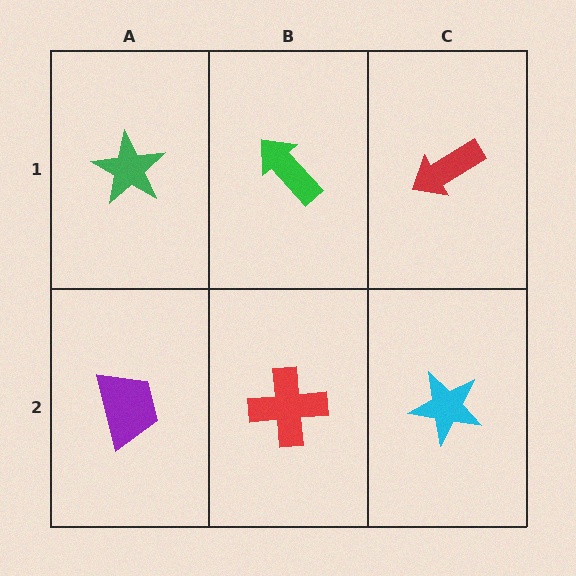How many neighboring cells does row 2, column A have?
2.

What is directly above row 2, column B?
A green arrow.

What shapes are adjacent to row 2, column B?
A green arrow (row 1, column B), a purple trapezoid (row 2, column A), a cyan star (row 2, column C).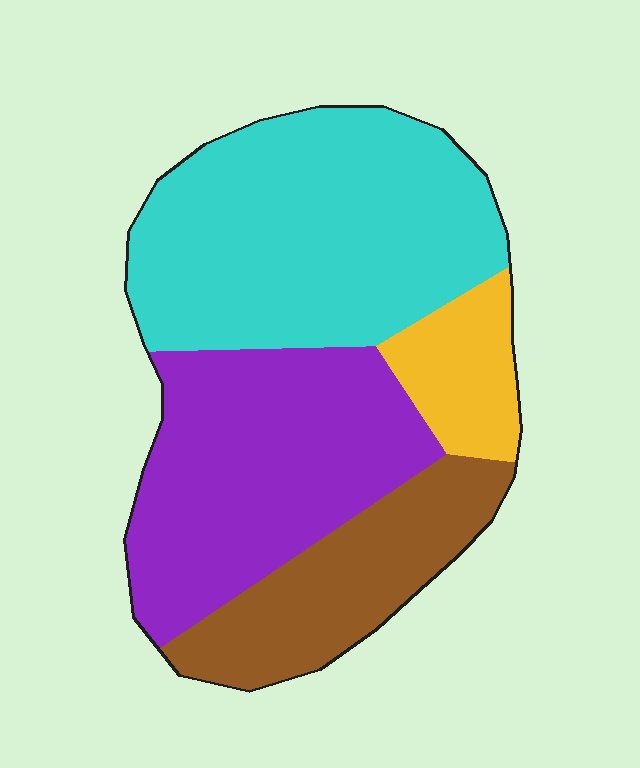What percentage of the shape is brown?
Brown takes up about one fifth (1/5) of the shape.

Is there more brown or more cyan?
Cyan.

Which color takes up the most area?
Cyan, at roughly 40%.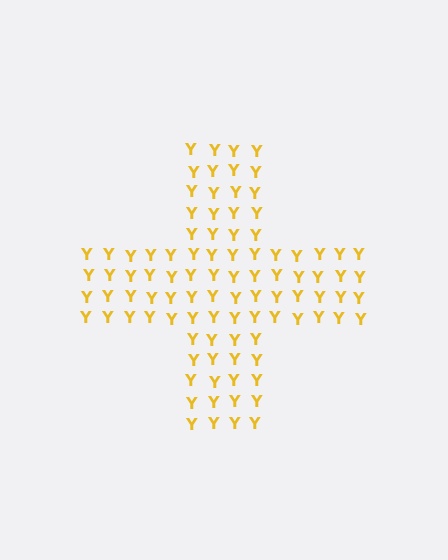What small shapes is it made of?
It is made of small letter Y's.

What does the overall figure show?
The overall figure shows a cross.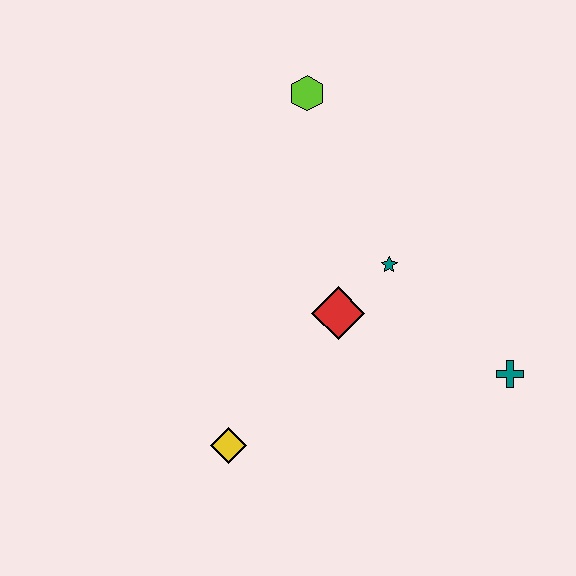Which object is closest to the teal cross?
The teal star is closest to the teal cross.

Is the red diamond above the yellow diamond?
Yes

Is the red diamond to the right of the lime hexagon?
Yes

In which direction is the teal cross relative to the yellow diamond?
The teal cross is to the right of the yellow diamond.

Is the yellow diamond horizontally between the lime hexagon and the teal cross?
No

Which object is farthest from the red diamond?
The lime hexagon is farthest from the red diamond.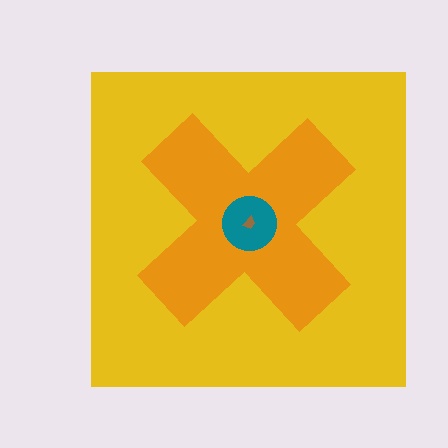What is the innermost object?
The brown trapezoid.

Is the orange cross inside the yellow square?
Yes.